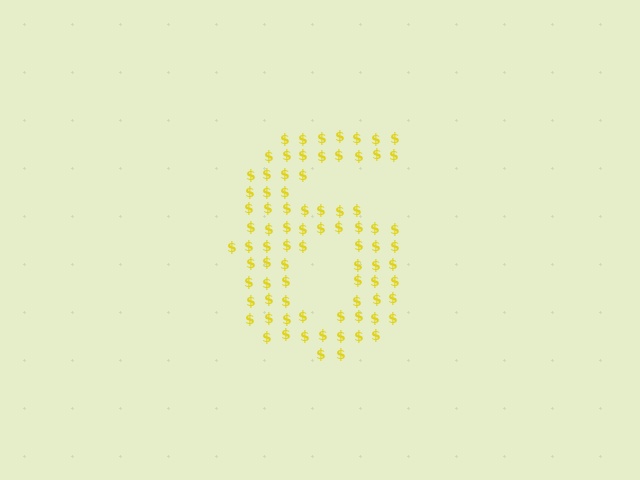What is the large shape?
The large shape is the digit 6.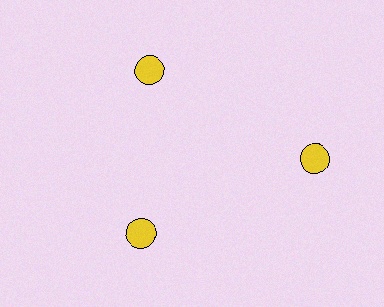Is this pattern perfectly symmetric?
No. The 3 yellow circles are arranged in a ring, but one element near the 3 o'clock position is pushed outward from the center, breaking the 3-fold rotational symmetry.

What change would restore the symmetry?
The symmetry would be restored by moving it inward, back onto the ring so that all 3 circles sit at equal angles and equal distance from the center.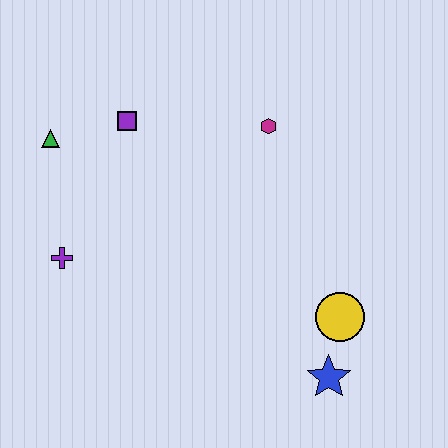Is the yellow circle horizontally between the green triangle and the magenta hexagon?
No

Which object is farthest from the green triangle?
The blue star is farthest from the green triangle.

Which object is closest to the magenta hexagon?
The purple square is closest to the magenta hexagon.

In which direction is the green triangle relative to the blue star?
The green triangle is to the left of the blue star.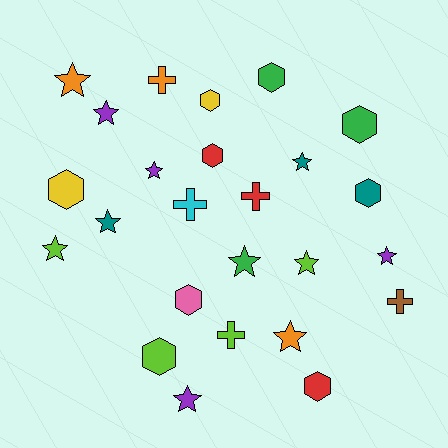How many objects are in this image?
There are 25 objects.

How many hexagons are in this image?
There are 9 hexagons.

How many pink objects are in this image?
There is 1 pink object.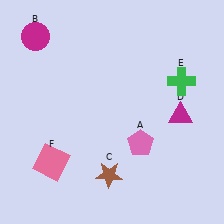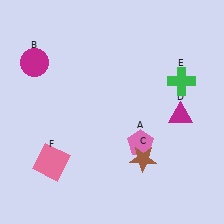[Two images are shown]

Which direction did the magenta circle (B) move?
The magenta circle (B) moved down.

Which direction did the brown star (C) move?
The brown star (C) moved right.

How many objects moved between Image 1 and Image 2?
2 objects moved between the two images.